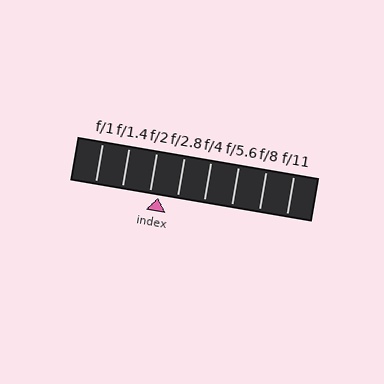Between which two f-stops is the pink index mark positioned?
The index mark is between f/2 and f/2.8.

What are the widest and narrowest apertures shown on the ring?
The widest aperture shown is f/1 and the narrowest is f/11.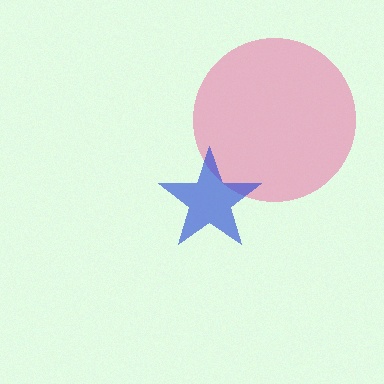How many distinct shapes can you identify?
There are 2 distinct shapes: a pink circle, a blue star.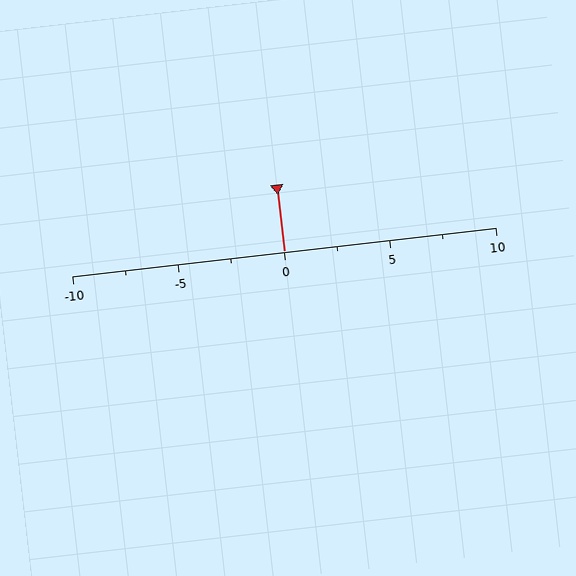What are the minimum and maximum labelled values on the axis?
The axis runs from -10 to 10.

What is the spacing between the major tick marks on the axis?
The major ticks are spaced 5 apart.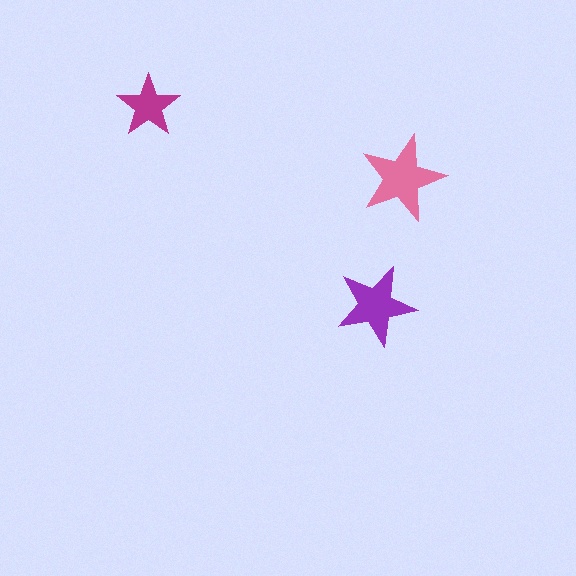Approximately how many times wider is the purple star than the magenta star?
About 1.5 times wider.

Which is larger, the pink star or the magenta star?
The pink one.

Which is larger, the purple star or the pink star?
The pink one.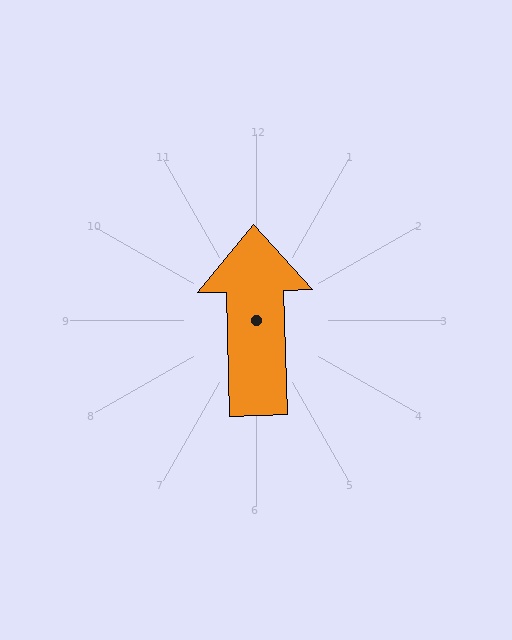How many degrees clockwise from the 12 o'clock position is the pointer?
Approximately 358 degrees.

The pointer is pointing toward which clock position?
Roughly 12 o'clock.